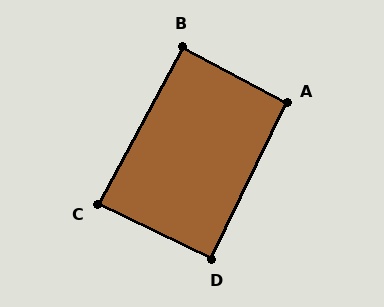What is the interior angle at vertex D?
Approximately 90 degrees (approximately right).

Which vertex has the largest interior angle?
A, at approximately 93 degrees.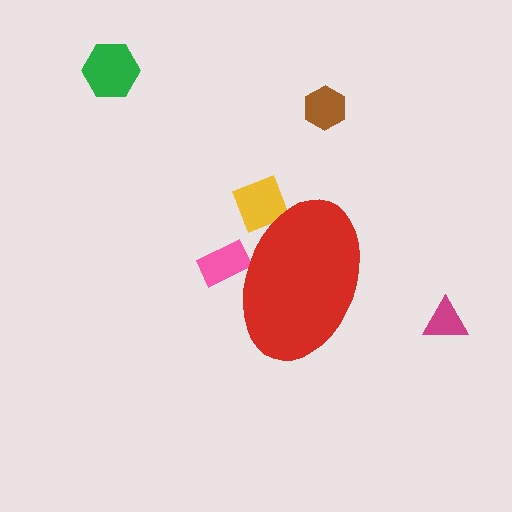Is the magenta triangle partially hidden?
No, the magenta triangle is fully visible.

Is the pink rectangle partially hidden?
Yes, the pink rectangle is partially hidden behind the red ellipse.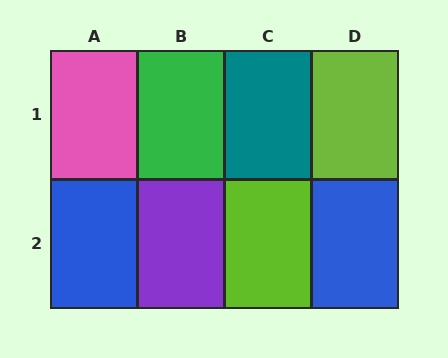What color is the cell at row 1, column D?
Lime.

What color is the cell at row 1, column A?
Pink.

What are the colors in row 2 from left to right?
Blue, purple, lime, blue.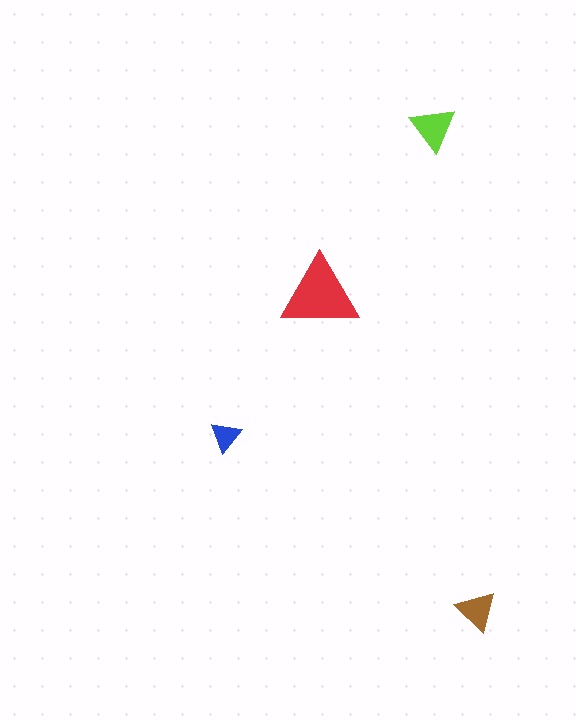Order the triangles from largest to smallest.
the red one, the lime one, the brown one, the blue one.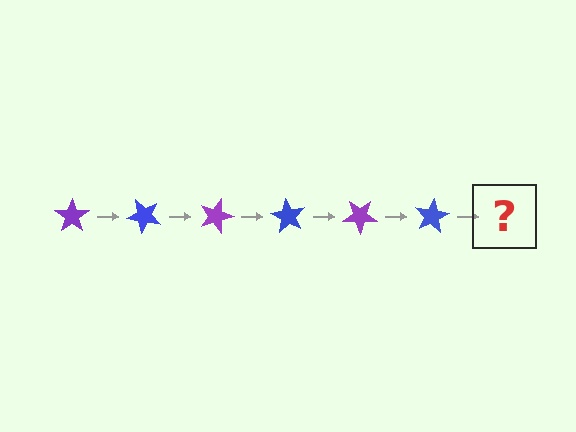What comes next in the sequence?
The next element should be a purple star, rotated 270 degrees from the start.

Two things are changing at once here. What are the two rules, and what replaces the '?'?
The two rules are that it rotates 45 degrees each step and the color cycles through purple and blue. The '?' should be a purple star, rotated 270 degrees from the start.